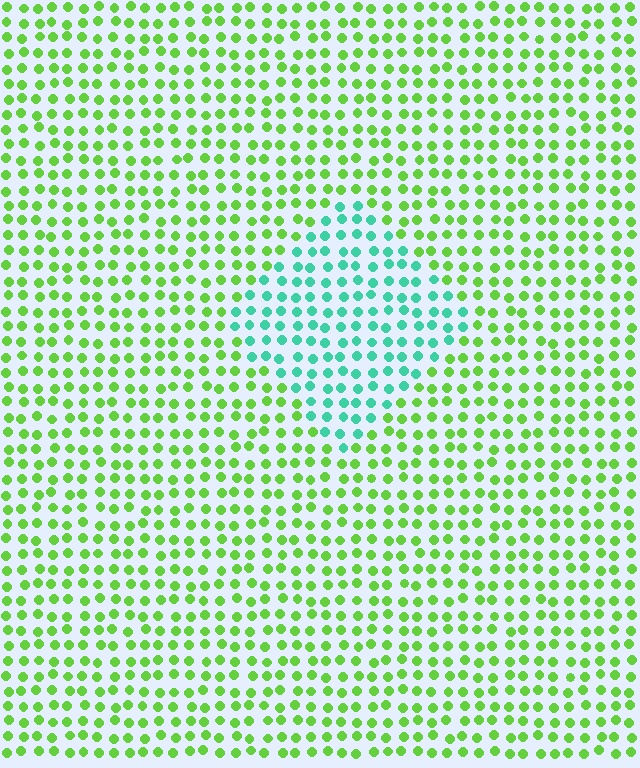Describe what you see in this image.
The image is filled with small lime elements in a uniform arrangement. A diamond-shaped region is visible where the elements are tinted to a slightly different hue, forming a subtle color boundary.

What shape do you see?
I see a diamond.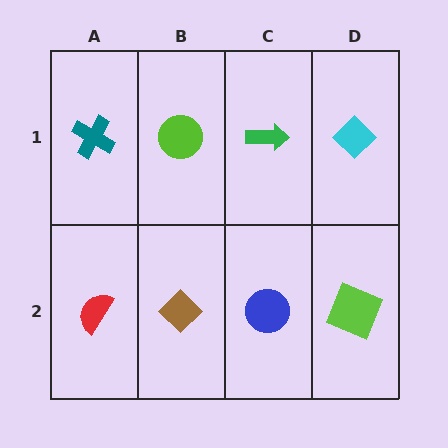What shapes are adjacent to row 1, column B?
A brown diamond (row 2, column B), a teal cross (row 1, column A), a green arrow (row 1, column C).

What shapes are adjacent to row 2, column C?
A green arrow (row 1, column C), a brown diamond (row 2, column B), a lime square (row 2, column D).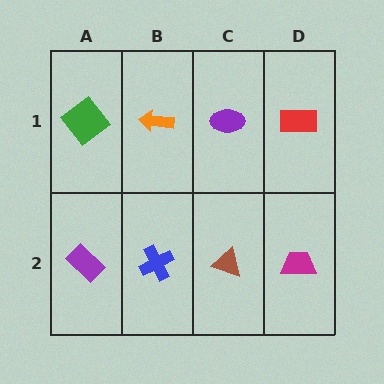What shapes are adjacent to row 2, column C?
A purple ellipse (row 1, column C), a blue cross (row 2, column B), a magenta trapezoid (row 2, column D).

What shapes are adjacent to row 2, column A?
A green diamond (row 1, column A), a blue cross (row 2, column B).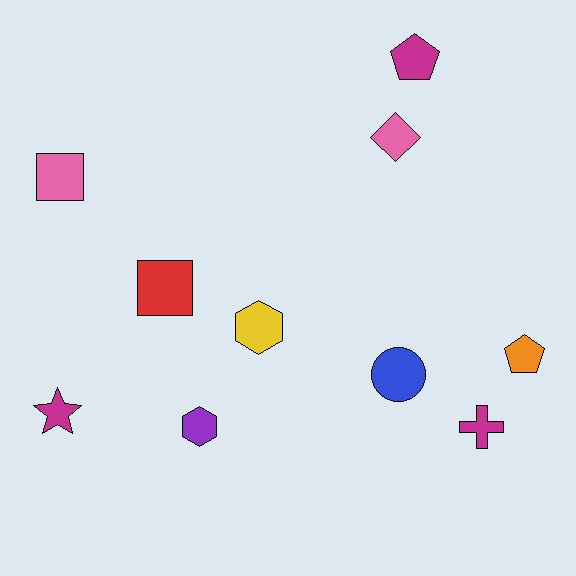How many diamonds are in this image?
There is 1 diamond.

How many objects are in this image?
There are 10 objects.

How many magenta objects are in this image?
There are 3 magenta objects.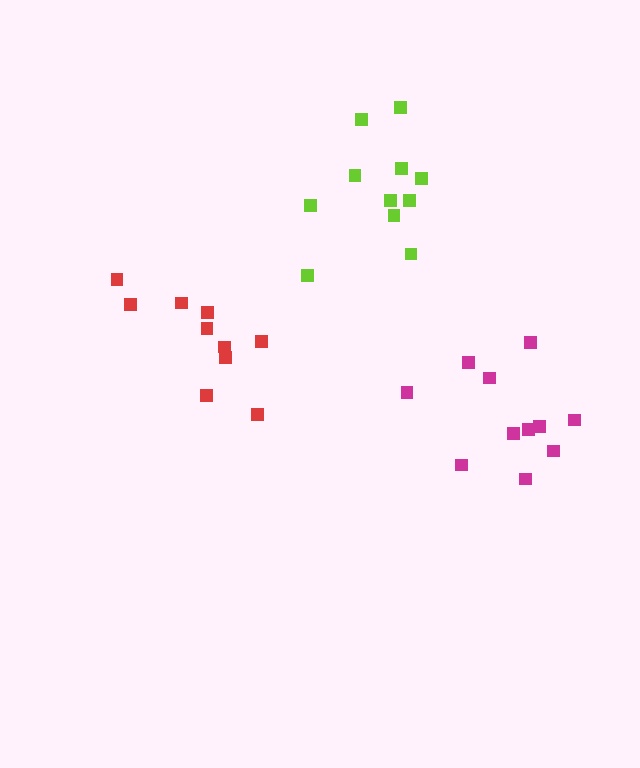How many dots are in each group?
Group 1: 10 dots, Group 2: 11 dots, Group 3: 11 dots (32 total).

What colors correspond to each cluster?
The clusters are colored: red, lime, magenta.